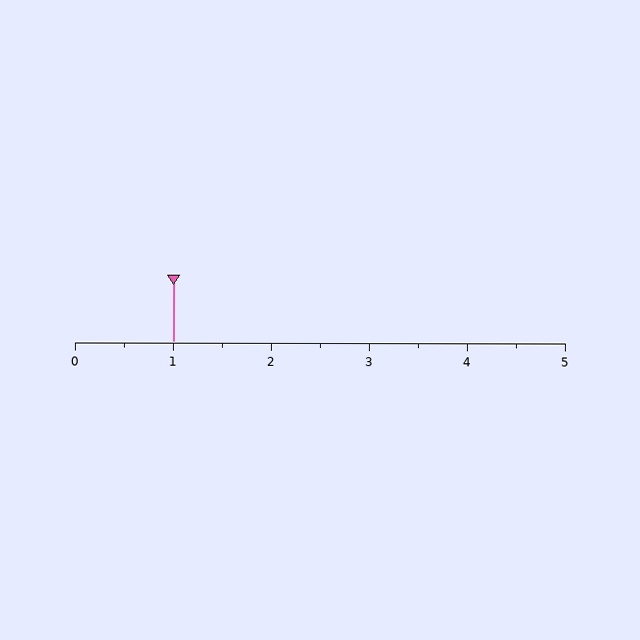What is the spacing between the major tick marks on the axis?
The major ticks are spaced 1 apart.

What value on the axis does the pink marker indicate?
The marker indicates approximately 1.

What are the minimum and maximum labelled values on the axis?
The axis runs from 0 to 5.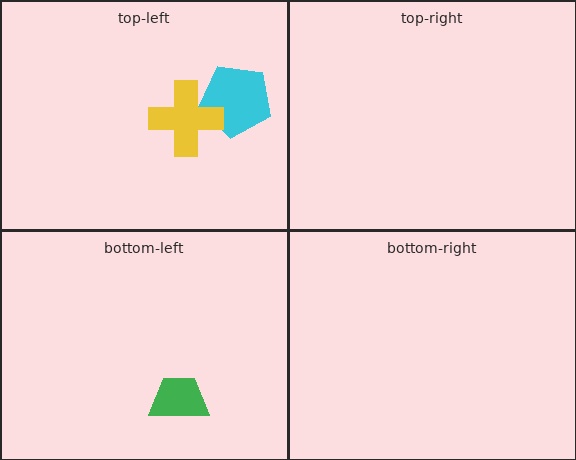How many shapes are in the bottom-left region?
1.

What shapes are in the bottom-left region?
The green trapezoid.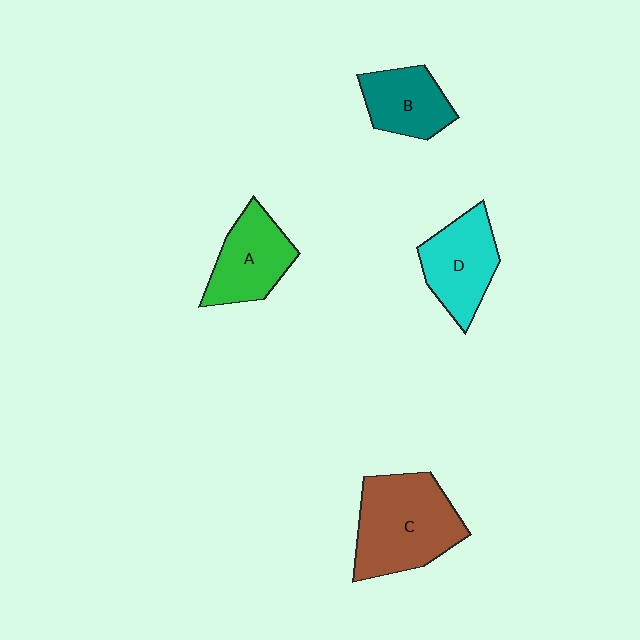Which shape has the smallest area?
Shape B (teal).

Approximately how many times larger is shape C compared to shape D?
Approximately 1.4 times.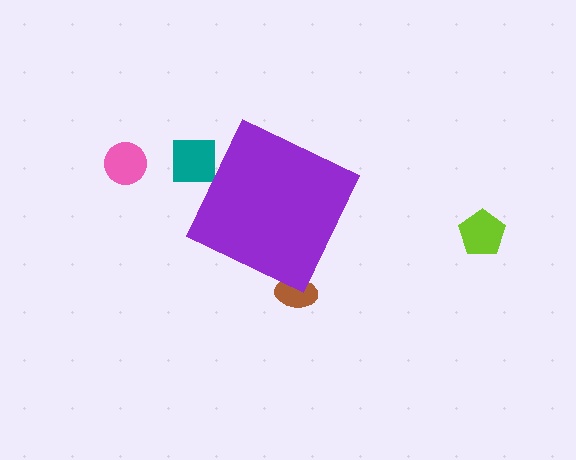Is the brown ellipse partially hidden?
Yes, the brown ellipse is partially hidden behind the purple diamond.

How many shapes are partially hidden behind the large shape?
2 shapes are partially hidden.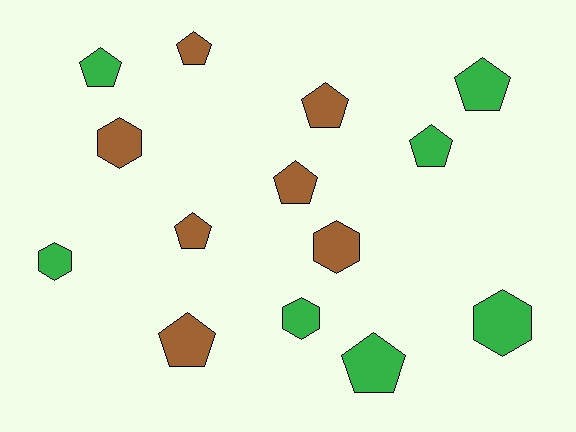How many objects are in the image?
There are 14 objects.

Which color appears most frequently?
Green, with 7 objects.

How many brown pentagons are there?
There are 5 brown pentagons.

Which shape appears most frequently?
Pentagon, with 9 objects.